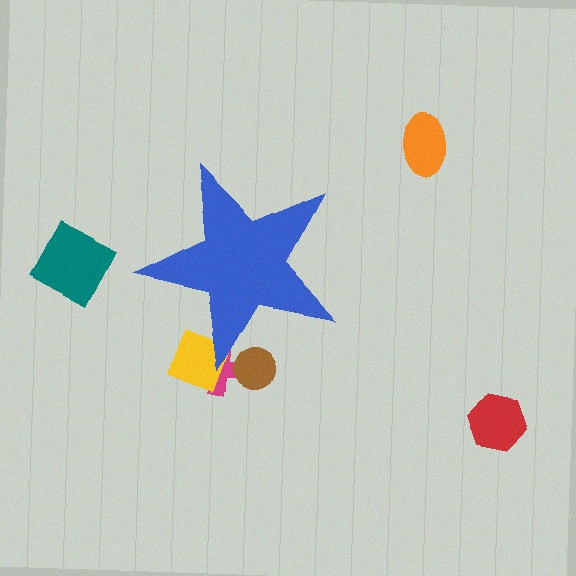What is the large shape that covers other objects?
A blue star.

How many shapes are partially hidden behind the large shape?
3 shapes are partially hidden.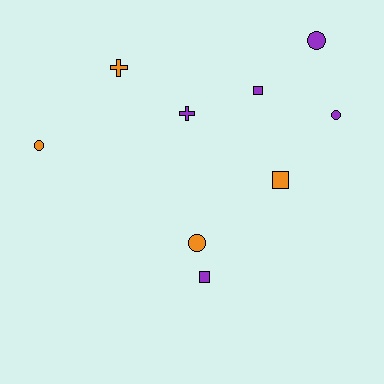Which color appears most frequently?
Purple, with 5 objects.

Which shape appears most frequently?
Circle, with 4 objects.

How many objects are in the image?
There are 9 objects.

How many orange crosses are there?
There is 1 orange cross.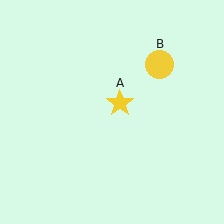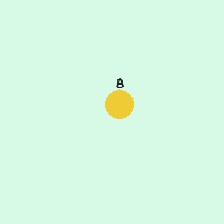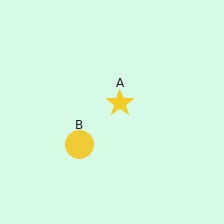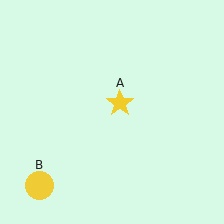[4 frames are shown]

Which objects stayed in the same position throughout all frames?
Yellow star (object A) remained stationary.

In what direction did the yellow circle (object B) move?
The yellow circle (object B) moved down and to the left.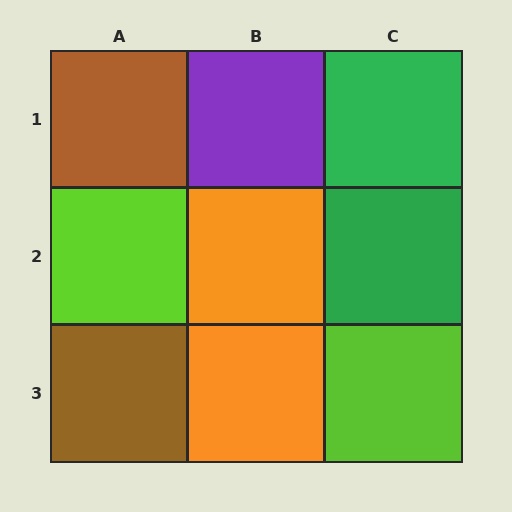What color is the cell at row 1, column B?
Purple.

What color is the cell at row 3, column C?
Lime.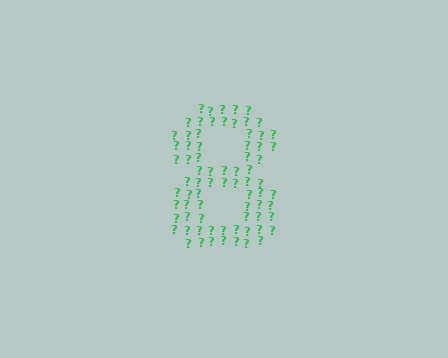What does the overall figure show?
The overall figure shows the digit 8.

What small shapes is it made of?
It is made of small question marks.